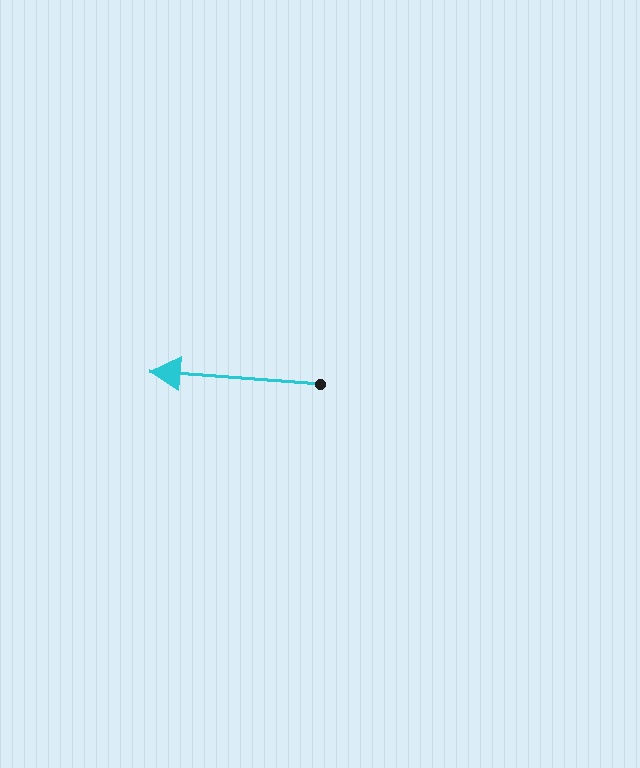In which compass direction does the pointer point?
West.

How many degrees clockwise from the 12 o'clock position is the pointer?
Approximately 274 degrees.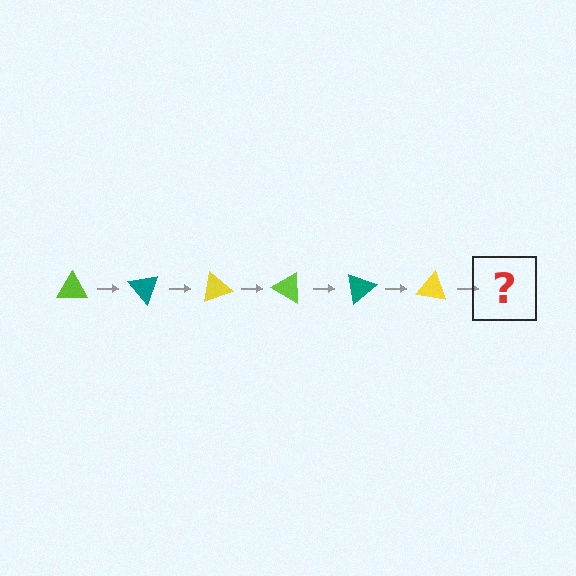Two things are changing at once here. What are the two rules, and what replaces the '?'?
The two rules are that it rotates 50 degrees each step and the color cycles through lime, teal, and yellow. The '?' should be a lime triangle, rotated 300 degrees from the start.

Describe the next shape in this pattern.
It should be a lime triangle, rotated 300 degrees from the start.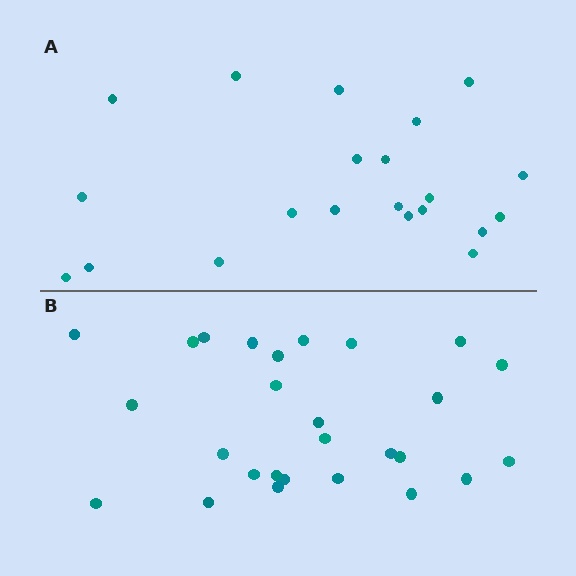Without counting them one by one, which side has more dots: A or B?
Region B (the bottom region) has more dots.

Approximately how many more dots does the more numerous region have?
Region B has about 6 more dots than region A.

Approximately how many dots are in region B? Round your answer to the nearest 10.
About 30 dots. (The exact count is 27, which rounds to 30.)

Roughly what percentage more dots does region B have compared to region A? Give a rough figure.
About 30% more.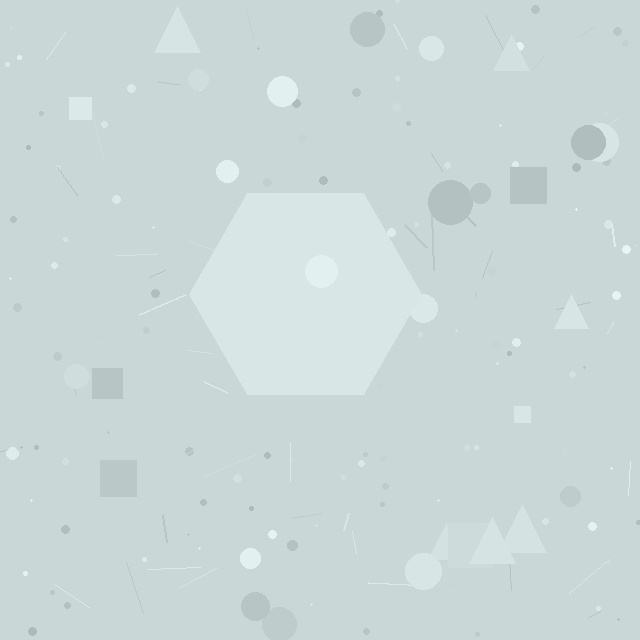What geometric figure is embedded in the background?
A hexagon is embedded in the background.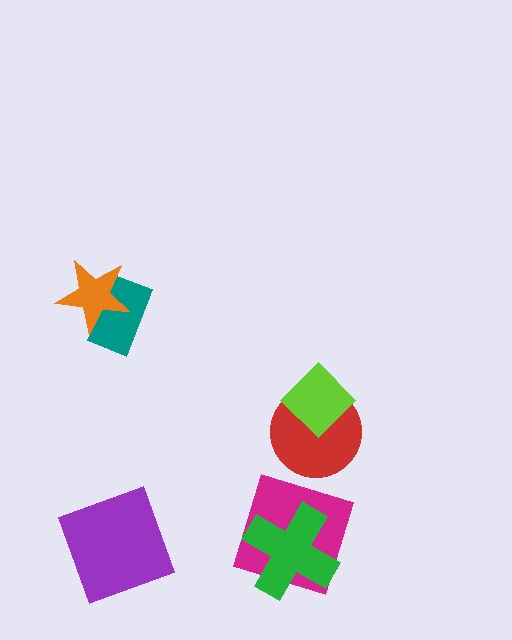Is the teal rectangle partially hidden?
Yes, it is partially covered by another shape.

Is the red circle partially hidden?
Yes, it is partially covered by another shape.